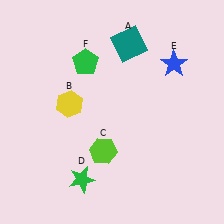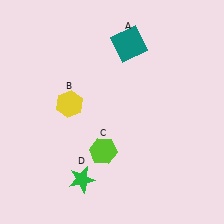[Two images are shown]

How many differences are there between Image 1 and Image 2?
There are 2 differences between the two images.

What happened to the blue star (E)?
The blue star (E) was removed in Image 2. It was in the top-right area of Image 1.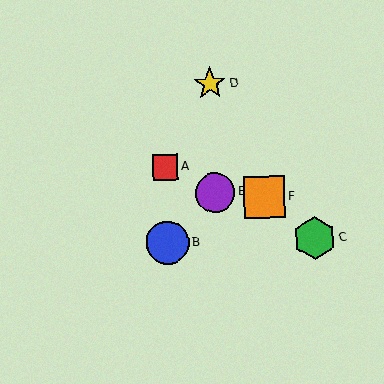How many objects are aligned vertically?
2 objects (A, B) are aligned vertically.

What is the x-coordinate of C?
Object C is at x≈315.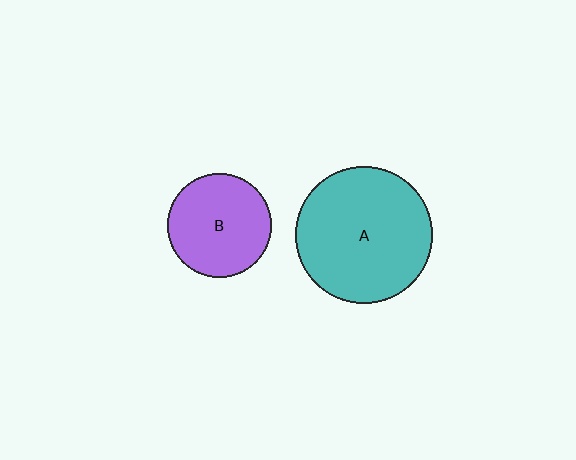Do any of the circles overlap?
No, none of the circles overlap.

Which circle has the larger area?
Circle A (teal).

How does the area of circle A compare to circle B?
Approximately 1.7 times.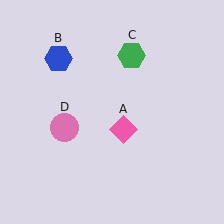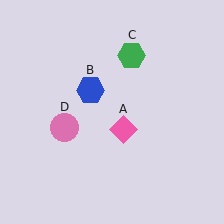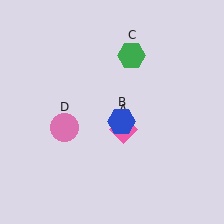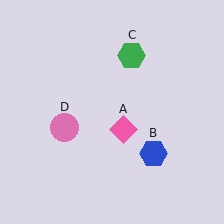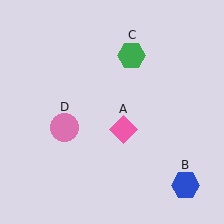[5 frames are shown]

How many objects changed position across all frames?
1 object changed position: blue hexagon (object B).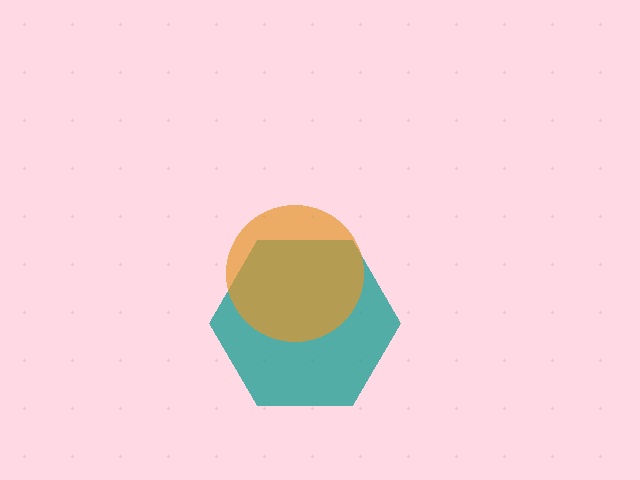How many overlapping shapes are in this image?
There are 2 overlapping shapes in the image.